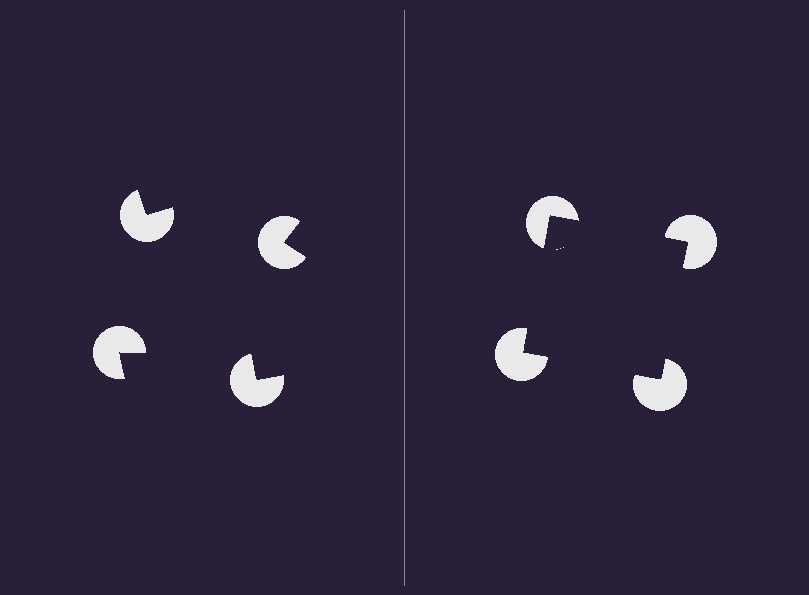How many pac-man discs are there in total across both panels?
8 — 4 on each side.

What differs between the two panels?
The pac-man discs are positioned identically on both sides; only the wedge orientations differ. On the right they align to a square; on the left they are misaligned.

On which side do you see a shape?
An illusory square appears on the right side. On the left side the wedge cuts are rotated, so no coherent shape forms.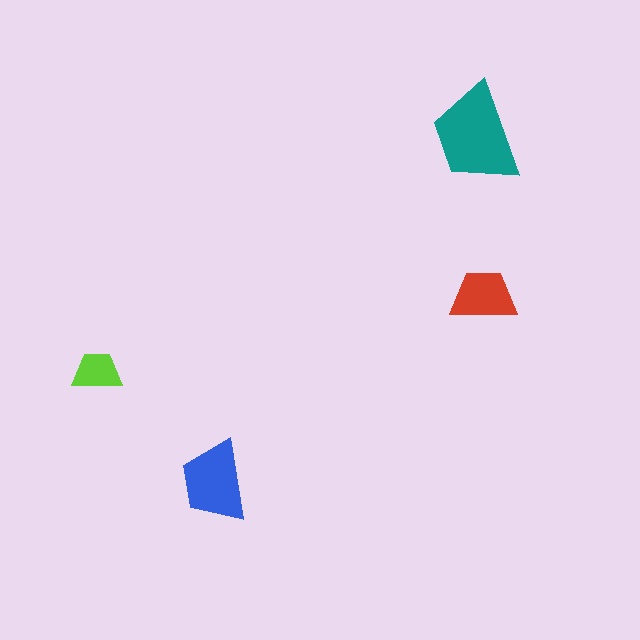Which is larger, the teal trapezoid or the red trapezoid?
The teal one.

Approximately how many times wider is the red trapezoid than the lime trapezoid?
About 1.5 times wider.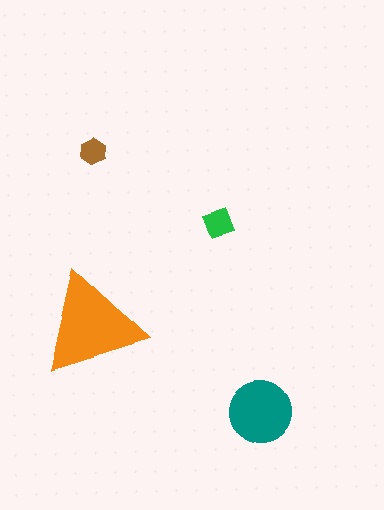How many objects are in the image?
There are 4 objects in the image.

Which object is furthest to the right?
The teal circle is rightmost.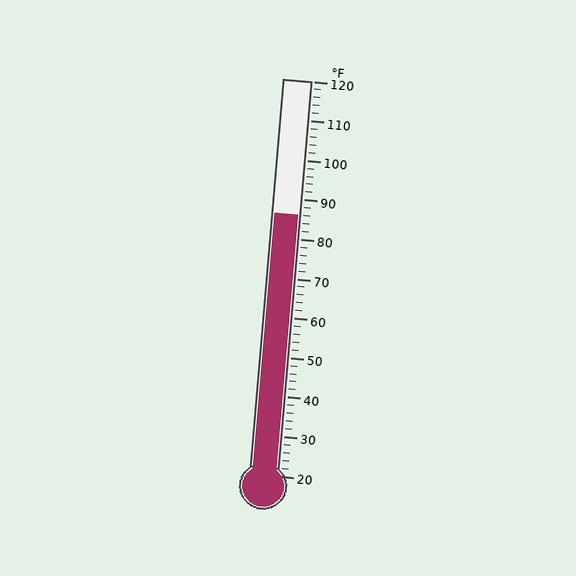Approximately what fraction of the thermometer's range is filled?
The thermometer is filled to approximately 65% of its range.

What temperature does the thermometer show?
The thermometer shows approximately 86°F.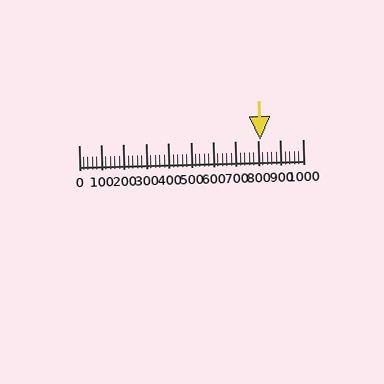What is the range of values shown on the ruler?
The ruler shows values from 0 to 1000.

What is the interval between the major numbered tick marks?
The major tick marks are spaced 100 units apart.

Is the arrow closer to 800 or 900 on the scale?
The arrow is closer to 800.